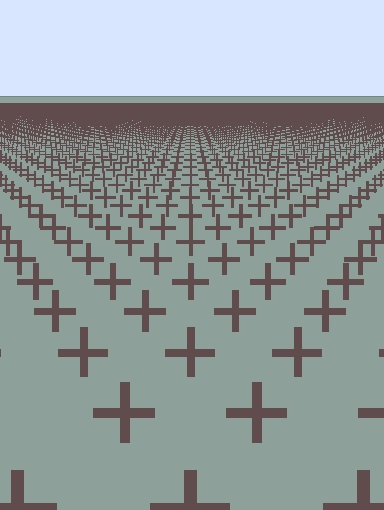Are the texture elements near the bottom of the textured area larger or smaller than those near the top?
Larger. Near the bottom, elements are closer to the viewer and appear at a bigger on-screen size.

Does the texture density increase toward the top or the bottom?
Density increases toward the top.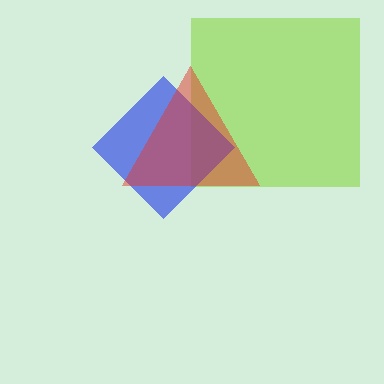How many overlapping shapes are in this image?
There are 3 overlapping shapes in the image.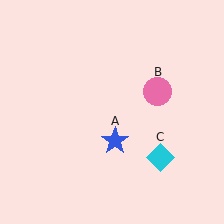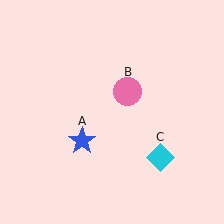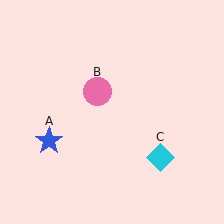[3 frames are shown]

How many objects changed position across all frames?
2 objects changed position: blue star (object A), pink circle (object B).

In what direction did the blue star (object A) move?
The blue star (object A) moved left.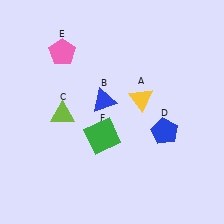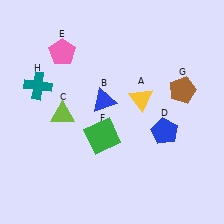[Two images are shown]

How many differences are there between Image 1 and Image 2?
There are 2 differences between the two images.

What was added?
A brown pentagon (G), a teal cross (H) were added in Image 2.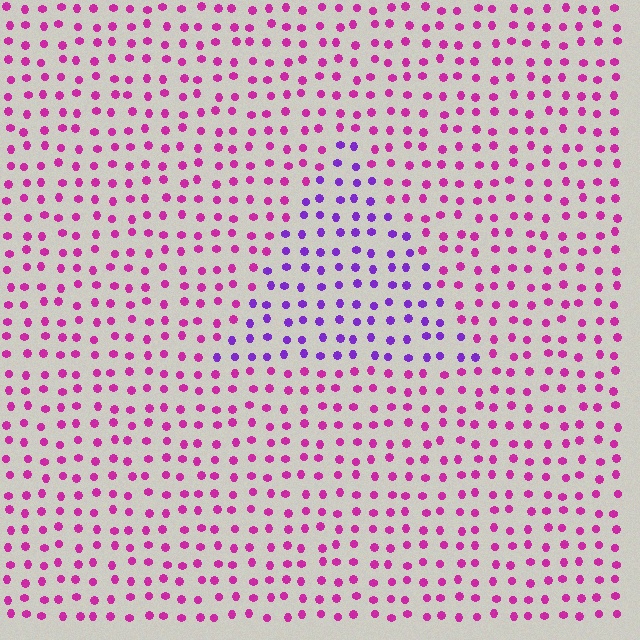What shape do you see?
I see a triangle.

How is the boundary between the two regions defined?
The boundary is defined purely by a slight shift in hue (about 43 degrees). Spacing, size, and orientation are identical on both sides.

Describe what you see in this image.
The image is filled with small magenta elements in a uniform arrangement. A triangle-shaped region is visible where the elements are tinted to a slightly different hue, forming a subtle color boundary.